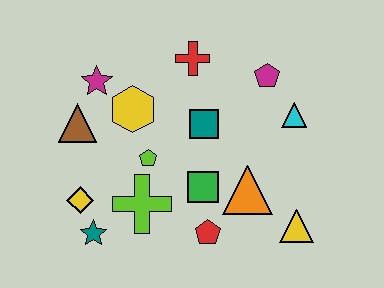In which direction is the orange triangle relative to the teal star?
The orange triangle is to the right of the teal star.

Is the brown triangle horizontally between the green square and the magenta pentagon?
No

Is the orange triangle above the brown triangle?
No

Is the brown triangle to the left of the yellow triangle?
Yes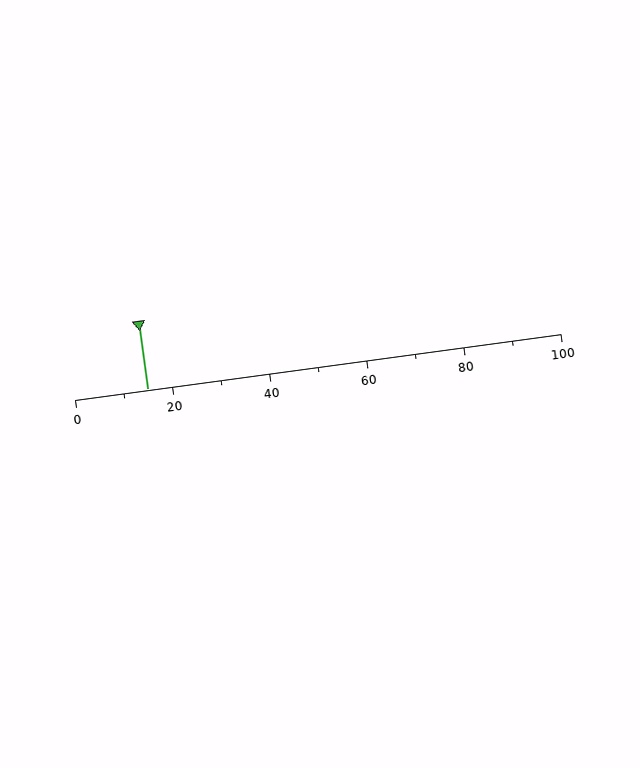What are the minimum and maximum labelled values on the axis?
The axis runs from 0 to 100.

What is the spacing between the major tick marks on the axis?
The major ticks are spaced 20 apart.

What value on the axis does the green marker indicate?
The marker indicates approximately 15.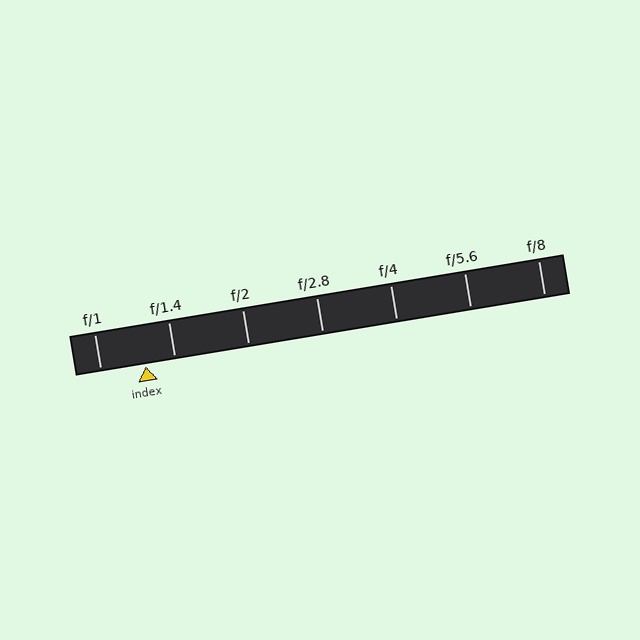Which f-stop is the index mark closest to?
The index mark is closest to f/1.4.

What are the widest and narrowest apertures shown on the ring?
The widest aperture shown is f/1 and the narrowest is f/8.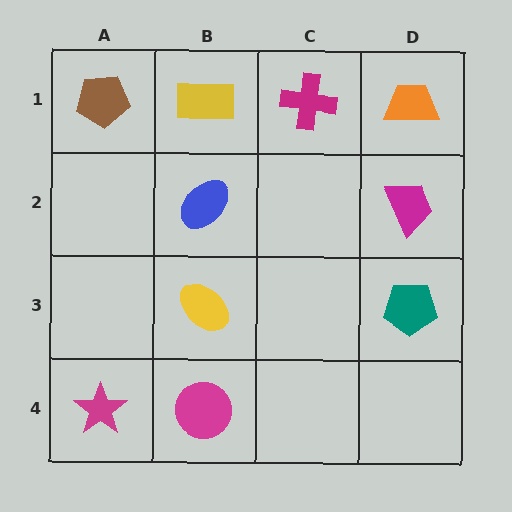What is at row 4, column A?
A magenta star.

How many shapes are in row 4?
2 shapes.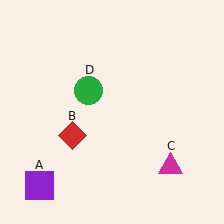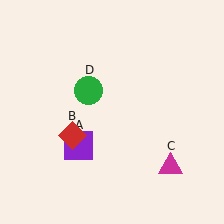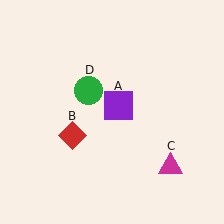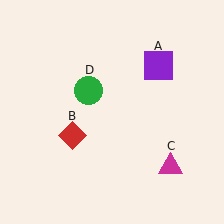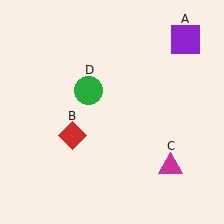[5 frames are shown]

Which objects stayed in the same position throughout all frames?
Red diamond (object B) and magenta triangle (object C) and green circle (object D) remained stationary.